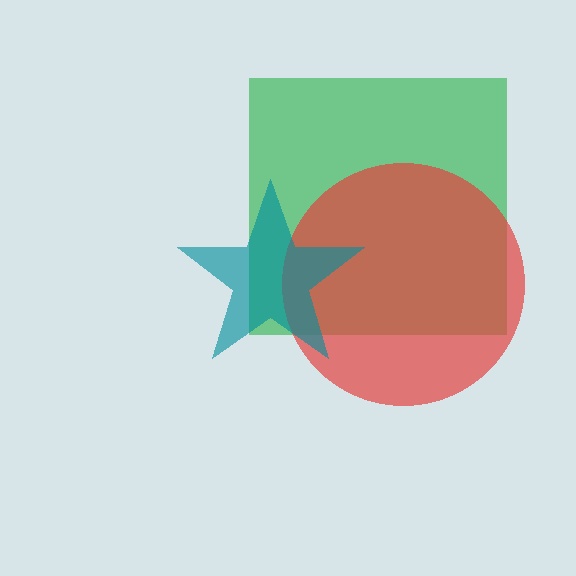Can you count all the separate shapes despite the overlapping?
Yes, there are 3 separate shapes.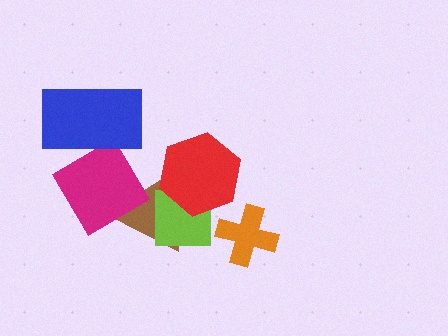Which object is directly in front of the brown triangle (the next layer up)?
The magenta diamond is directly in front of the brown triangle.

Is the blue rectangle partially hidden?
No, no other shape covers it.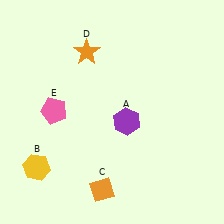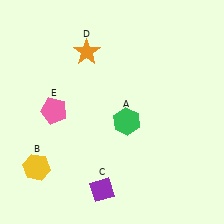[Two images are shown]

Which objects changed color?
A changed from purple to green. C changed from orange to purple.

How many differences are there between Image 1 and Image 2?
There are 2 differences between the two images.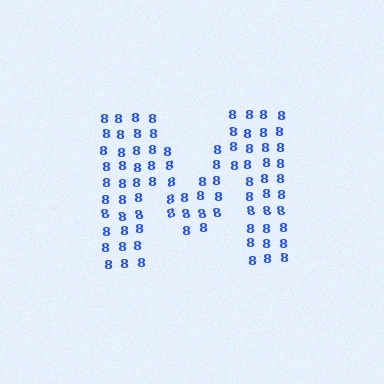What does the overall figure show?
The overall figure shows the letter M.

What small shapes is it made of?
It is made of small digit 8's.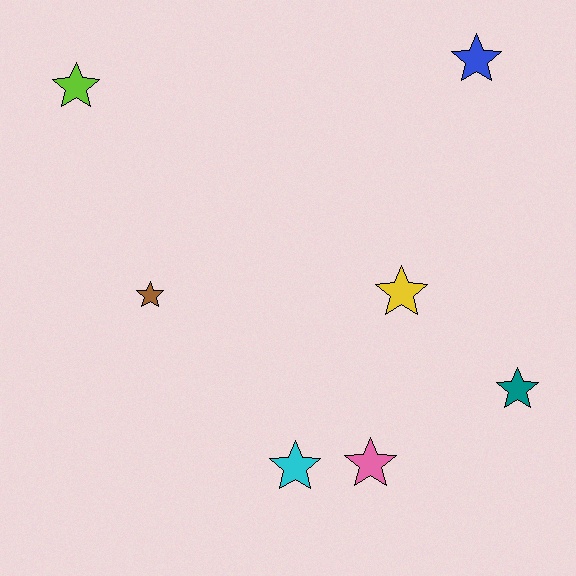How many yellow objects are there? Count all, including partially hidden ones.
There is 1 yellow object.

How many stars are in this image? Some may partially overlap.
There are 7 stars.